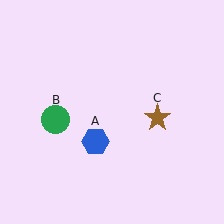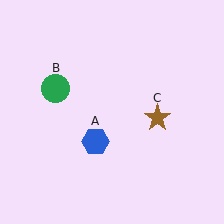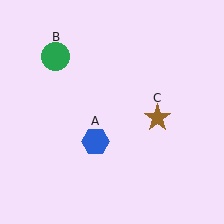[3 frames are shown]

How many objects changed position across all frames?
1 object changed position: green circle (object B).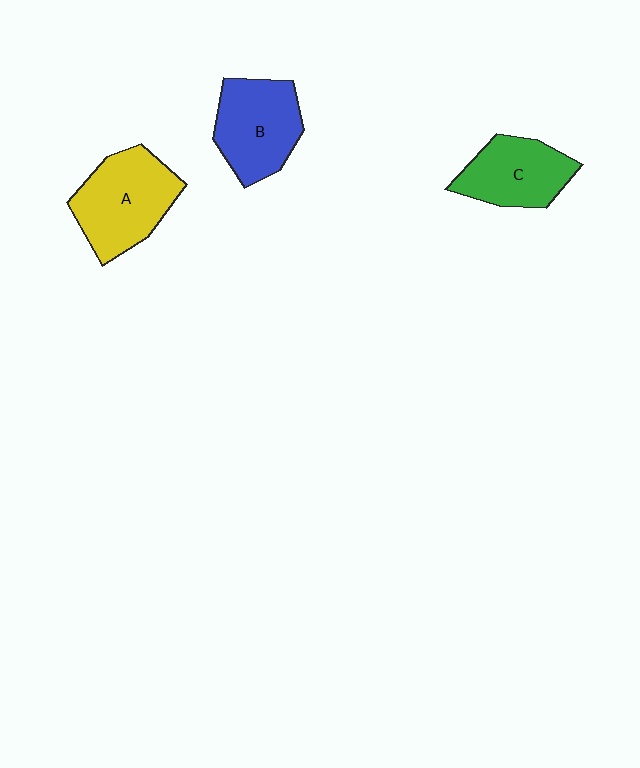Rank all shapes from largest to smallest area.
From largest to smallest: A (yellow), B (blue), C (green).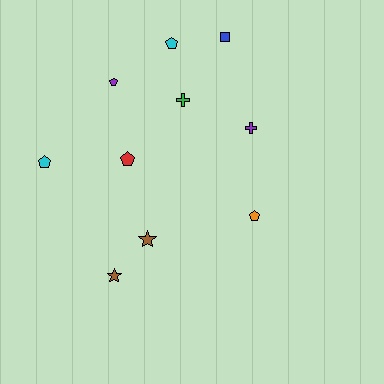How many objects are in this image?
There are 10 objects.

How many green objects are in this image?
There is 1 green object.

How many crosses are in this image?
There are 2 crosses.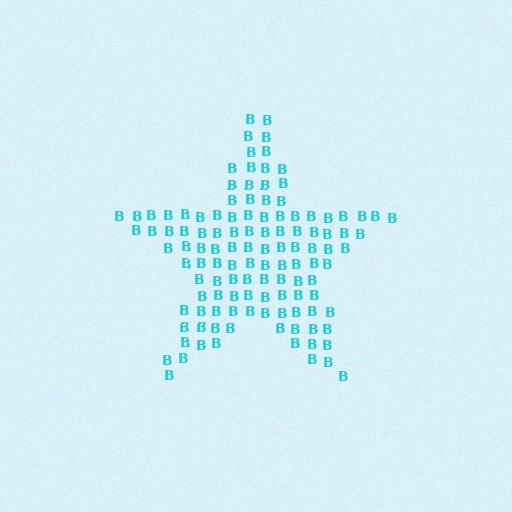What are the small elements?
The small elements are letter B's.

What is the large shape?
The large shape is a star.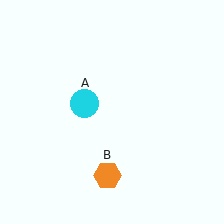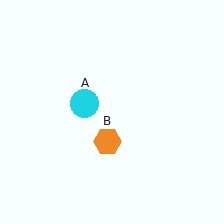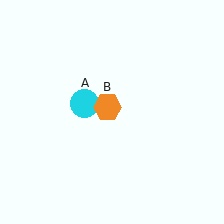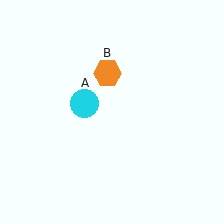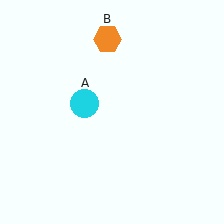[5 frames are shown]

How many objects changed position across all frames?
1 object changed position: orange hexagon (object B).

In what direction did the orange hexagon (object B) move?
The orange hexagon (object B) moved up.